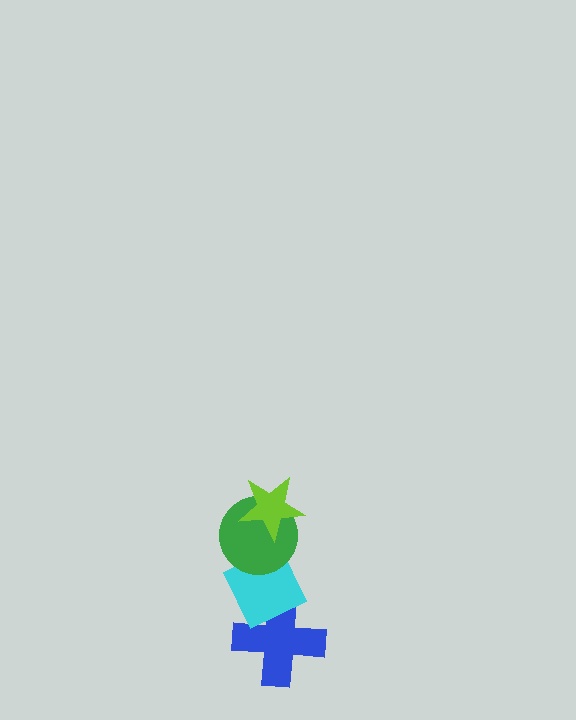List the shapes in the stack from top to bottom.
From top to bottom: the lime star, the green circle, the cyan diamond, the blue cross.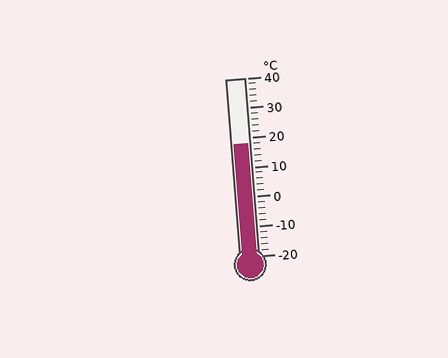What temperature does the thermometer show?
The thermometer shows approximately 18°C.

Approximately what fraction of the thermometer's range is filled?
The thermometer is filled to approximately 65% of its range.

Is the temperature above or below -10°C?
The temperature is above -10°C.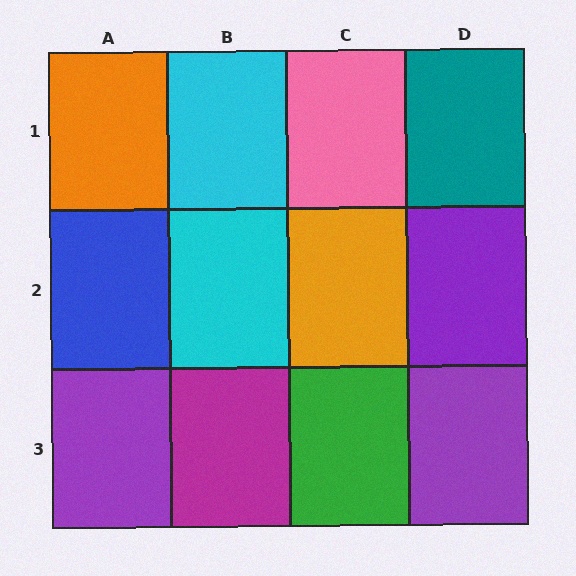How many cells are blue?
1 cell is blue.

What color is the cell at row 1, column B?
Cyan.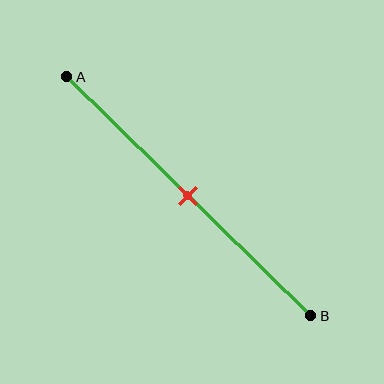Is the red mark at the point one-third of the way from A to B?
No, the mark is at about 50% from A, not at the 33% one-third point.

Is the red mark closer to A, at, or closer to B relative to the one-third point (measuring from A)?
The red mark is closer to point B than the one-third point of segment AB.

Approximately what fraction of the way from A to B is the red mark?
The red mark is approximately 50% of the way from A to B.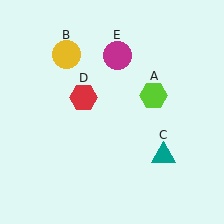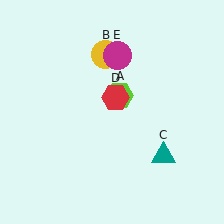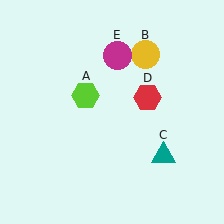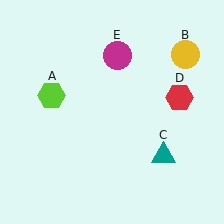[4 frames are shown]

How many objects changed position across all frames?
3 objects changed position: lime hexagon (object A), yellow circle (object B), red hexagon (object D).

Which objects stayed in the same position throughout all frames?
Teal triangle (object C) and magenta circle (object E) remained stationary.